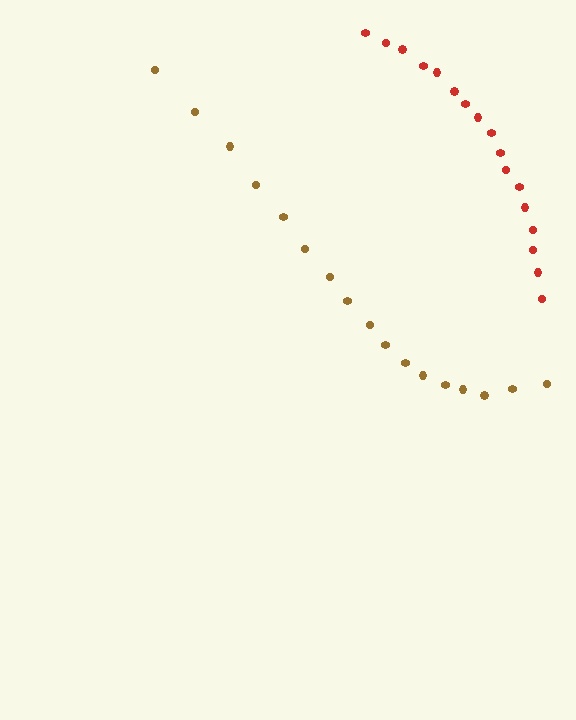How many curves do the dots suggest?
There are 2 distinct paths.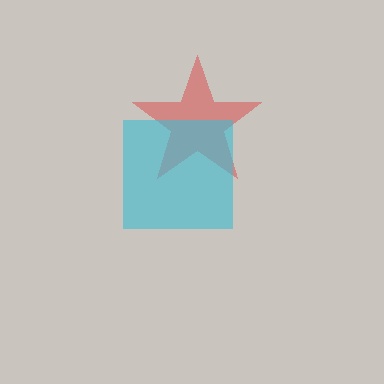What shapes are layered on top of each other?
The layered shapes are: a red star, a cyan square.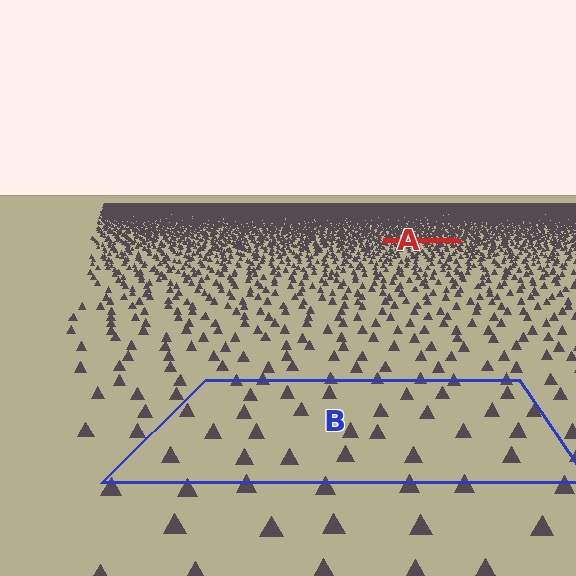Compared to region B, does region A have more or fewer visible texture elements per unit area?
Region A has more texture elements per unit area — they are packed more densely because it is farther away.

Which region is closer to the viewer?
Region B is closer. The texture elements there are larger and more spread out.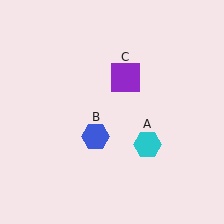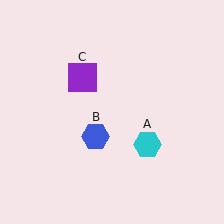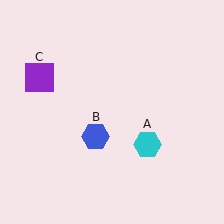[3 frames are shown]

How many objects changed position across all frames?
1 object changed position: purple square (object C).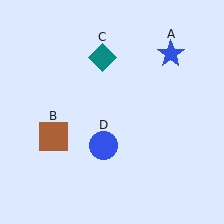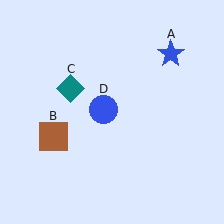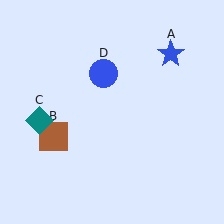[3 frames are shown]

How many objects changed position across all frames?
2 objects changed position: teal diamond (object C), blue circle (object D).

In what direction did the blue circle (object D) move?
The blue circle (object D) moved up.